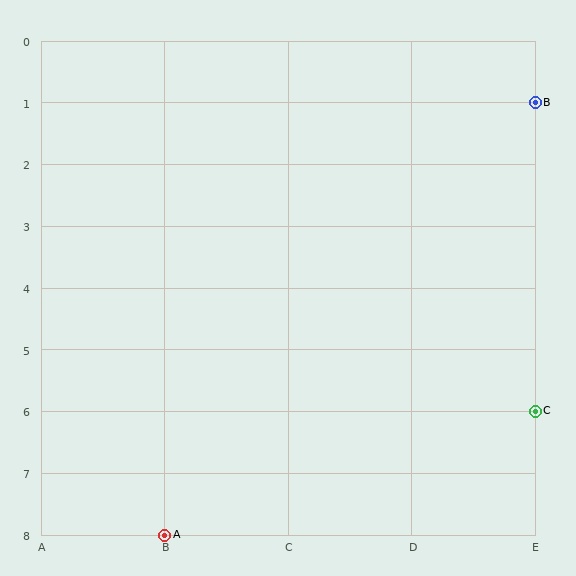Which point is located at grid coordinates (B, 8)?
Point A is at (B, 8).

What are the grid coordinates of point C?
Point C is at grid coordinates (E, 6).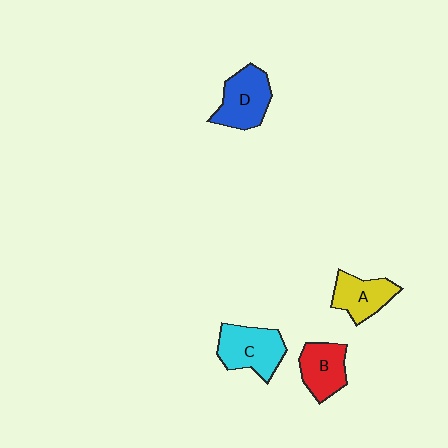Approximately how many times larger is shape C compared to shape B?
Approximately 1.2 times.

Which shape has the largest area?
Shape C (cyan).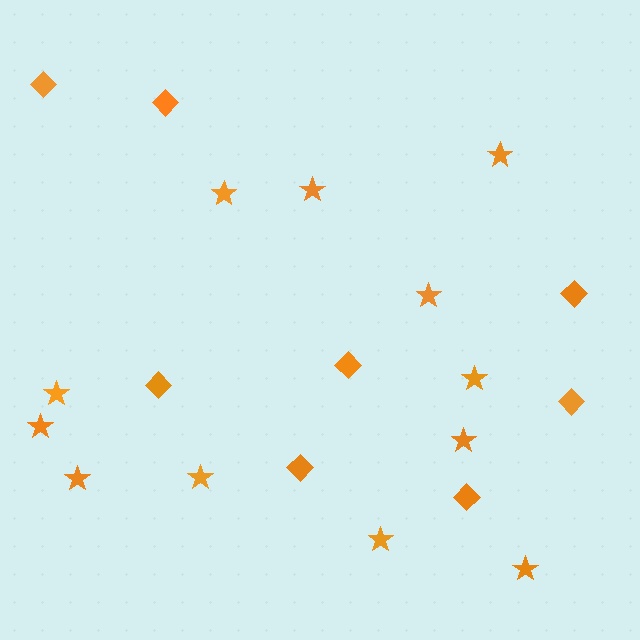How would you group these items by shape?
There are 2 groups: one group of stars (12) and one group of diamonds (8).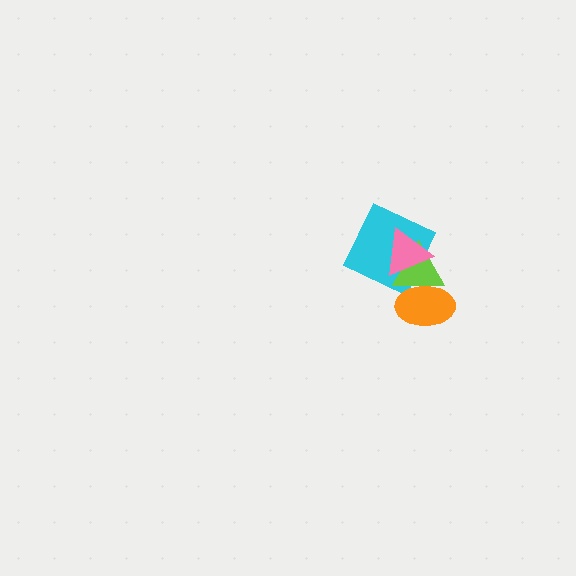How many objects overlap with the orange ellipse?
1 object overlaps with the orange ellipse.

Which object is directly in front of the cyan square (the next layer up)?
The lime triangle is directly in front of the cyan square.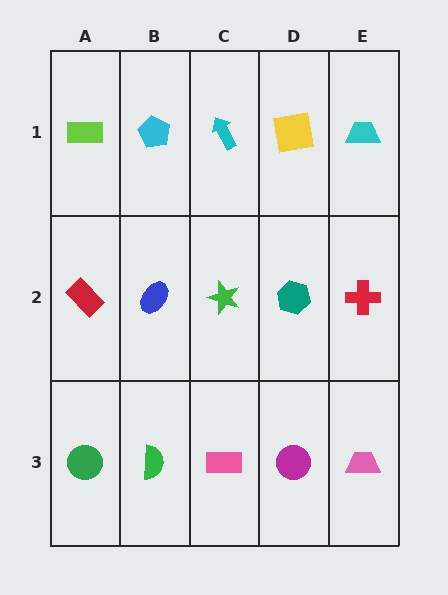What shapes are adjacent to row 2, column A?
A lime rectangle (row 1, column A), a green circle (row 3, column A), a blue ellipse (row 2, column B).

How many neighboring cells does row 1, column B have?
3.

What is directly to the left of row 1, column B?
A lime rectangle.